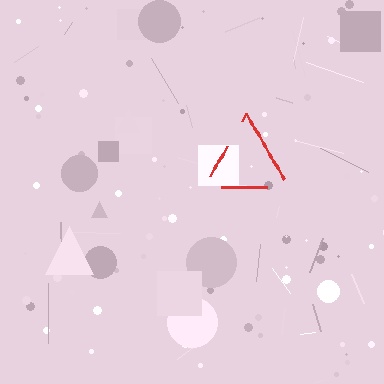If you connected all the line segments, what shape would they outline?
They would outline a triangle.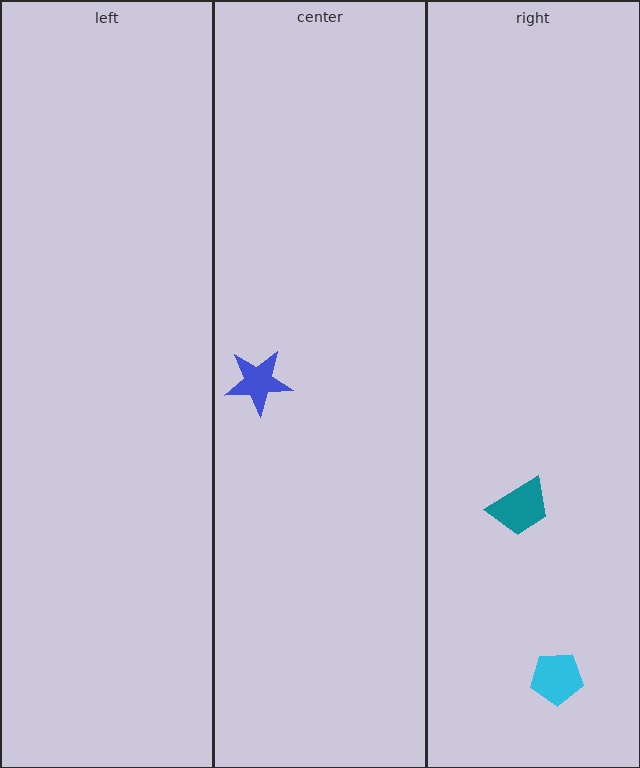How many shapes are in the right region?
2.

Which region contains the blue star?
The center region.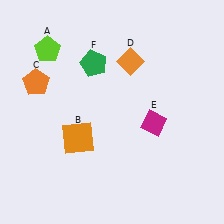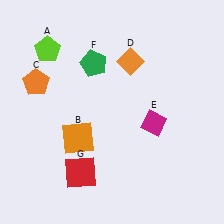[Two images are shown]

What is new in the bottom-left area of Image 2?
A red square (G) was added in the bottom-left area of Image 2.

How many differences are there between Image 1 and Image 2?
There is 1 difference between the two images.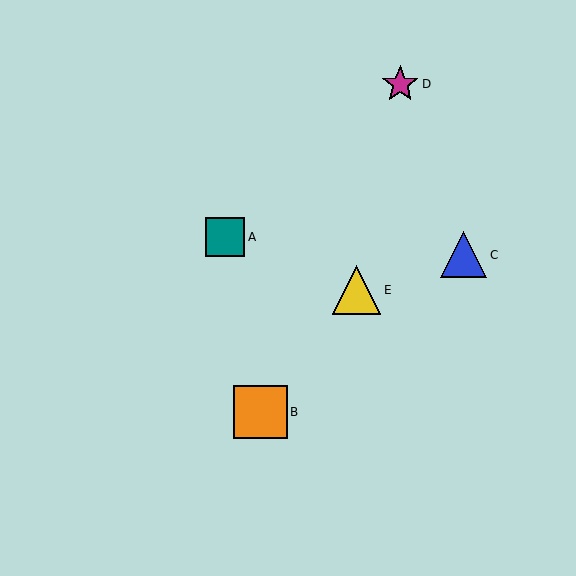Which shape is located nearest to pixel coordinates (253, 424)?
The orange square (labeled B) at (261, 412) is nearest to that location.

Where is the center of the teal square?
The center of the teal square is at (225, 237).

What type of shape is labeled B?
Shape B is an orange square.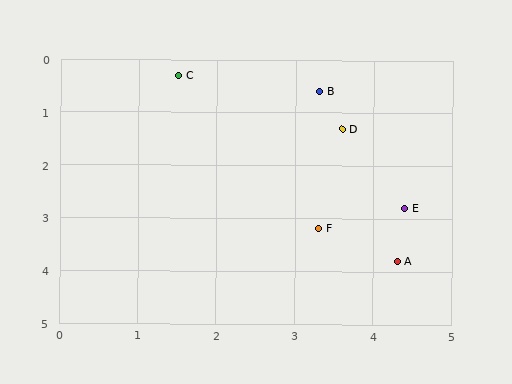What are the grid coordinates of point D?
Point D is at approximately (3.6, 1.3).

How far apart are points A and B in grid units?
Points A and B are about 3.4 grid units apart.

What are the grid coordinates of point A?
Point A is at approximately (4.3, 3.8).